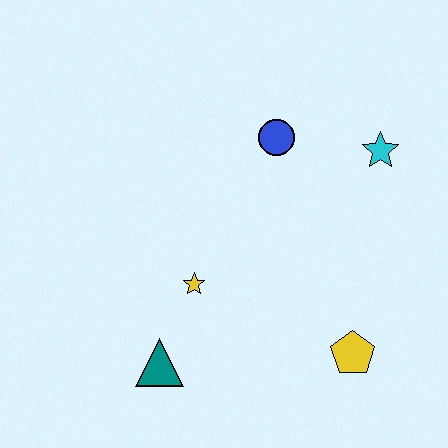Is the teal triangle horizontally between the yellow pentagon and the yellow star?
No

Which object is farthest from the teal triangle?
The cyan star is farthest from the teal triangle.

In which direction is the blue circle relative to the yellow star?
The blue circle is above the yellow star.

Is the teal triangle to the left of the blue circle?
Yes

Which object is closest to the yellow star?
The teal triangle is closest to the yellow star.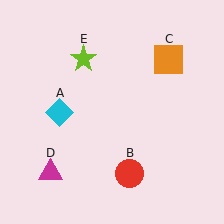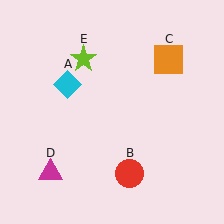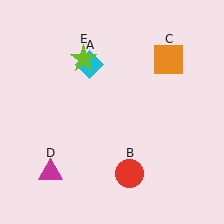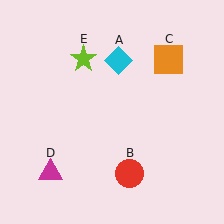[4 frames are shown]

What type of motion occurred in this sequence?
The cyan diamond (object A) rotated clockwise around the center of the scene.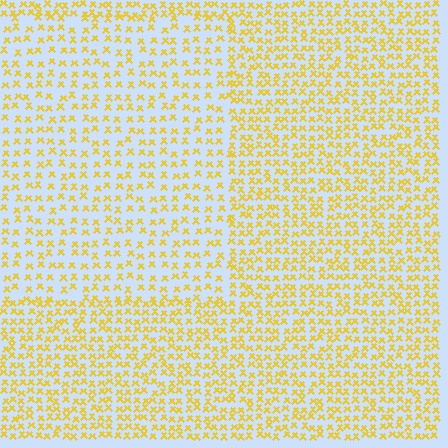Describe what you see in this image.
The image contains small yellow elements arranged at two different densities. A rectangle-shaped region is visible where the elements are less densely packed than the surrounding area.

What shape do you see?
I see a rectangle.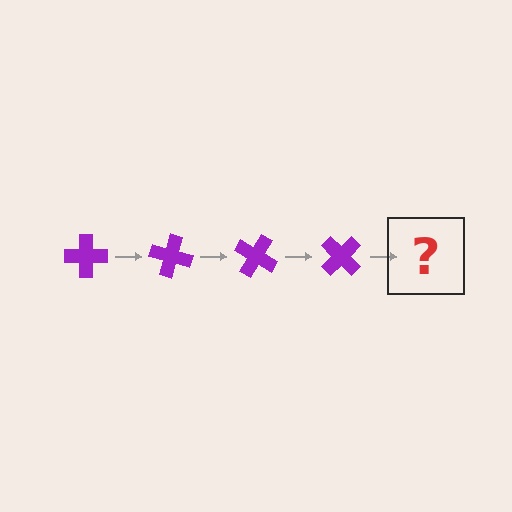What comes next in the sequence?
The next element should be a purple cross rotated 60 degrees.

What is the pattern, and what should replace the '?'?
The pattern is that the cross rotates 15 degrees each step. The '?' should be a purple cross rotated 60 degrees.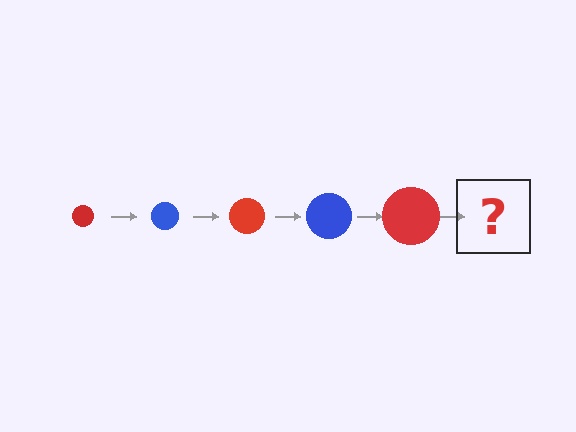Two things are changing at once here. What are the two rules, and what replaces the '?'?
The two rules are that the circle grows larger each step and the color cycles through red and blue. The '?' should be a blue circle, larger than the previous one.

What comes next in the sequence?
The next element should be a blue circle, larger than the previous one.